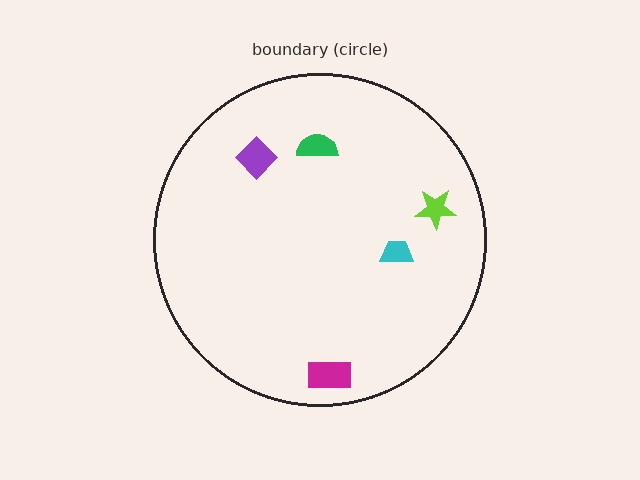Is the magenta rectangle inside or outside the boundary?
Inside.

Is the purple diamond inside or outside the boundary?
Inside.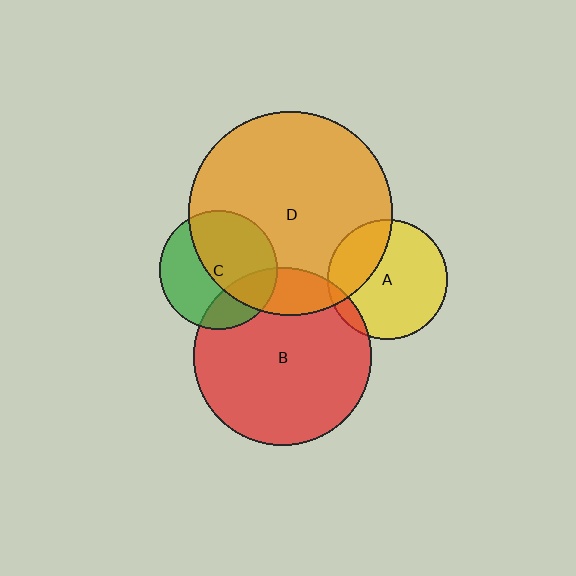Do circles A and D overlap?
Yes.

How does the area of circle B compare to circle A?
Approximately 2.2 times.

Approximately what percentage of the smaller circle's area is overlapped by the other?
Approximately 30%.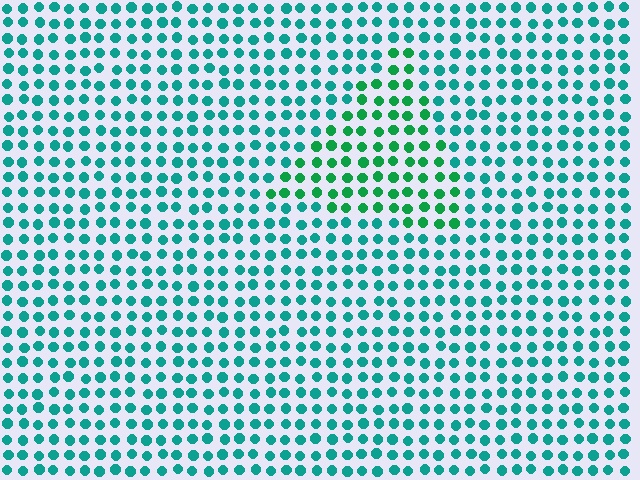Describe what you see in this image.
The image is filled with small teal elements in a uniform arrangement. A triangle-shaped region is visible where the elements are tinted to a slightly different hue, forming a subtle color boundary.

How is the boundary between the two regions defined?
The boundary is defined purely by a slight shift in hue (about 31 degrees). Spacing, size, and orientation are identical on both sides.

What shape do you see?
I see a triangle.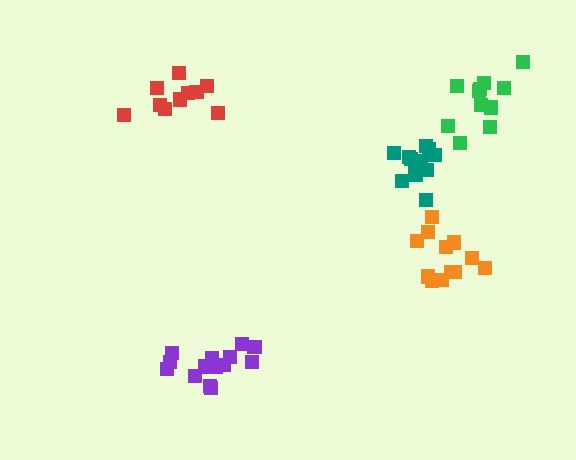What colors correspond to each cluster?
The clusters are colored: orange, teal, red, purple, green.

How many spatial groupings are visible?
There are 5 spatial groupings.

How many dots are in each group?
Group 1: 12 dots, Group 2: 12 dots, Group 3: 10 dots, Group 4: 14 dots, Group 5: 11 dots (59 total).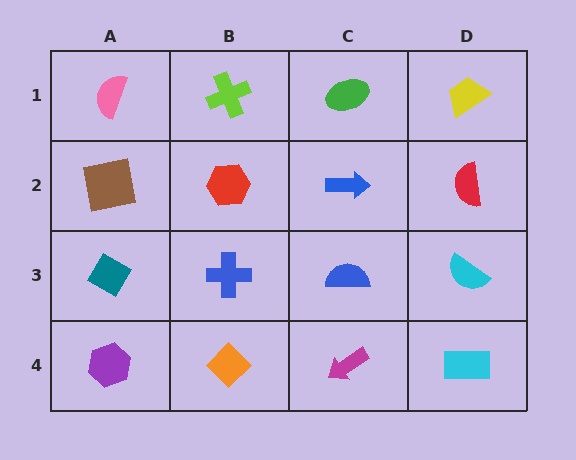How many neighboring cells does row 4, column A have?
2.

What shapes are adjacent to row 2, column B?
A lime cross (row 1, column B), a blue cross (row 3, column B), a brown square (row 2, column A), a blue arrow (row 2, column C).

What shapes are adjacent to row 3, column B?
A red hexagon (row 2, column B), an orange diamond (row 4, column B), a teal diamond (row 3, column A), a blue semicircle (row 3, column C).